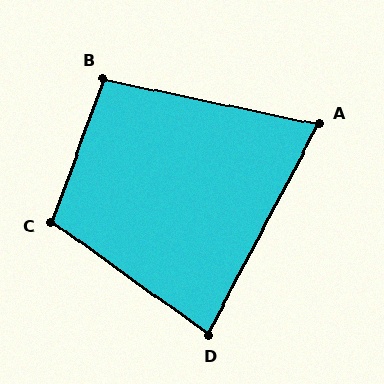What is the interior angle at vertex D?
Approximately 82 degrees (acute).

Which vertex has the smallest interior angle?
A, at approximately 74 degrees.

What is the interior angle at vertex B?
Approximately 98 degrees (obtuse).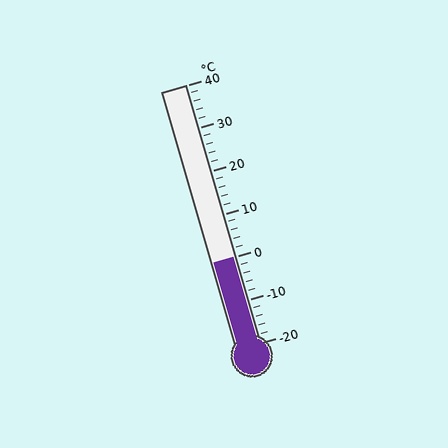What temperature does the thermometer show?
The thermometer shows approximately 0°C.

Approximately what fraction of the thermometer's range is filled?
The thermometer is filled to approximately 35% of its range.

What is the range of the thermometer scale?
The thermometer scale ranges from -20°C to 40°C.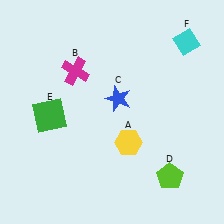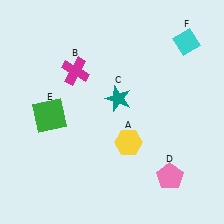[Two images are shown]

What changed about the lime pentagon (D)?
In Image 1, D is lime. In Image 2, it changed to pink.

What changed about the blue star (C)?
In Image 1, C is blue. In Image 2, it changed to teal.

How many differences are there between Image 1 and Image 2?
There are 2 differences between the two images.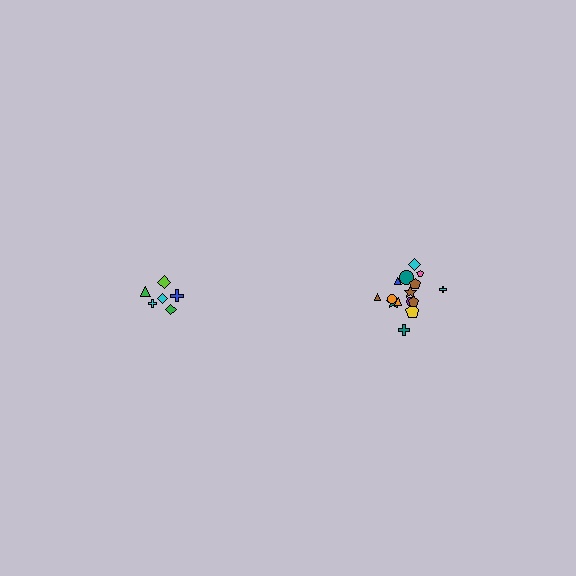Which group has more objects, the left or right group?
The right group.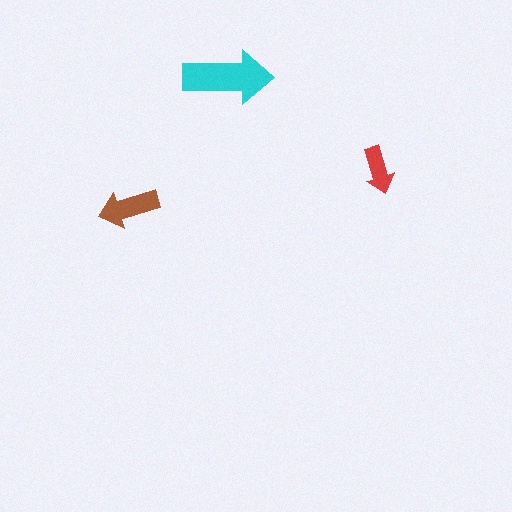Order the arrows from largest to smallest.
the cyan one, the brown one, the red one.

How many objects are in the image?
There are 3 objects in the image.